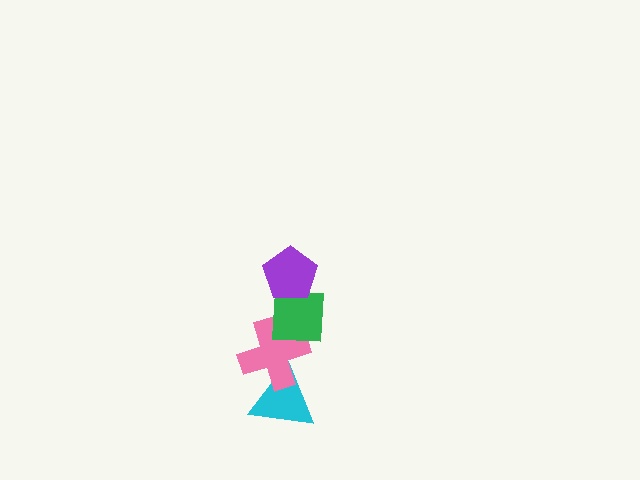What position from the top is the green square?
The green square is 2nd from the top.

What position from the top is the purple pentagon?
The purple pentagon is 1st from the top.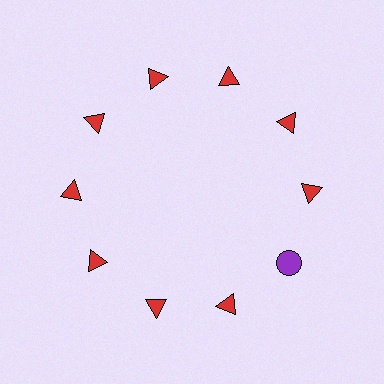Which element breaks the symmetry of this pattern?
The purple circle at roughly the 4 o'clock position breaks the symmetry. All other shapes are red triangles.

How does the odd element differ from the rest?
It differs in both color (purple instead of red) and shape (circle instead of triangle).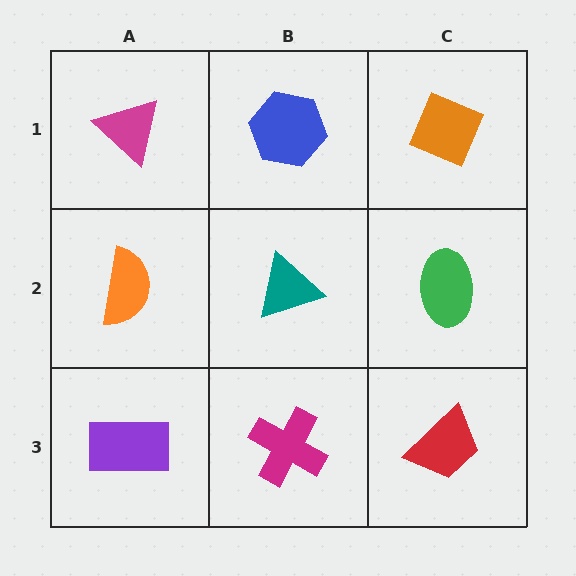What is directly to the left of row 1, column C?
A blue hexagon.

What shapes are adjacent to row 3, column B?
A teal triangle (row 2, column B), a purple rectangle (row 3, column A), a red trapezoid (row 3, column C).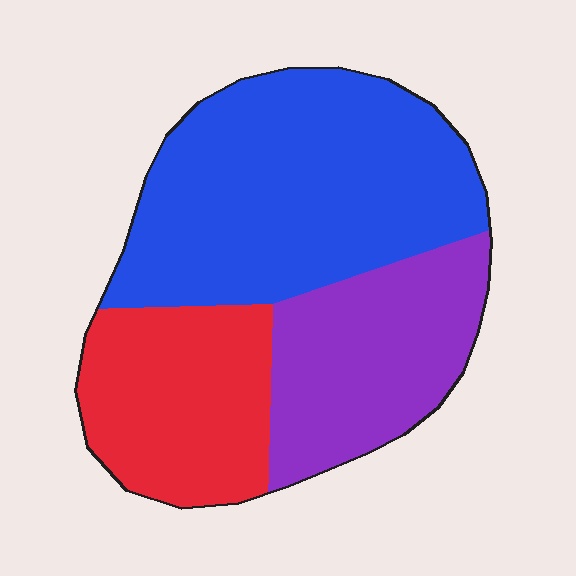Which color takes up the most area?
Blue, at roughly 50%.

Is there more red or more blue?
Blue.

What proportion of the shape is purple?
Purple takes up between a quarter and a half of the shape.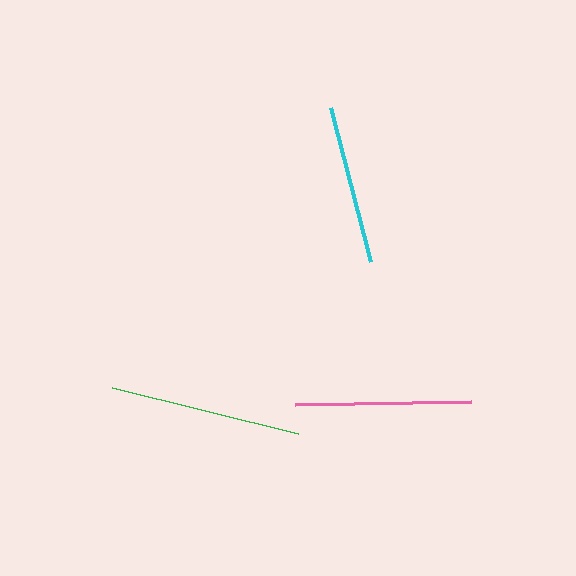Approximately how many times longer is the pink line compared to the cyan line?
The pink line is approximately 1.1 times the length of the cyan line.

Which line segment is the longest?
The green line is the longest at approximately 192 pixels.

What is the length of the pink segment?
The pink segment is approximately 176 pixels long.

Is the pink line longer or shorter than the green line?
The green line is longer than the pink line.